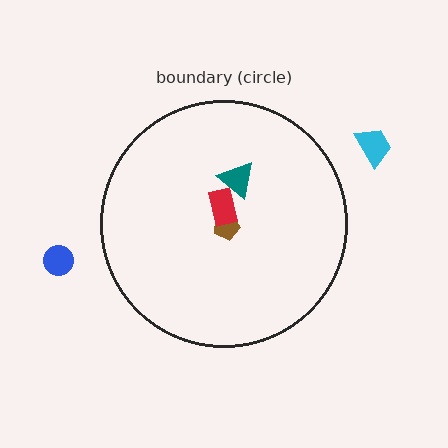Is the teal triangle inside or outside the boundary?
Inside.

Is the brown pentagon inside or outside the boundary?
Inside.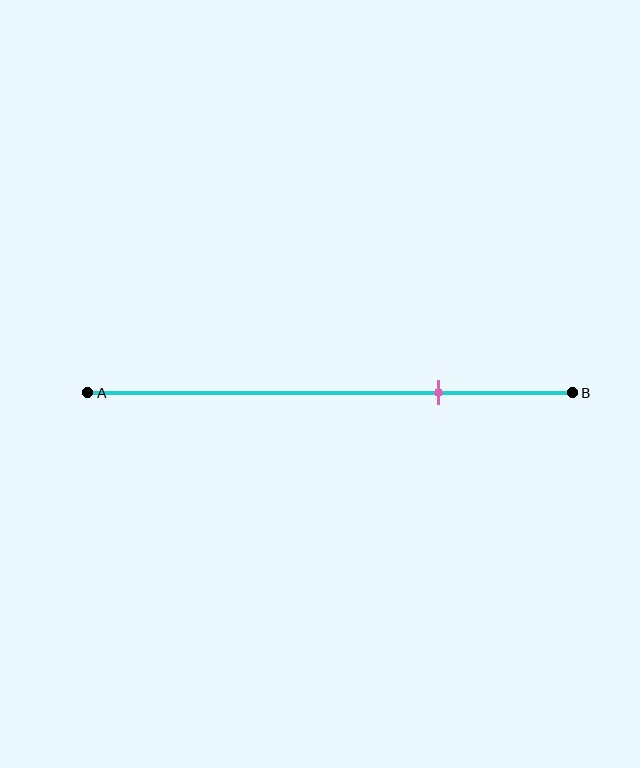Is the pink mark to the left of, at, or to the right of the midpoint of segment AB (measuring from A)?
The pink mark is to the right of the midpoint of segment AB.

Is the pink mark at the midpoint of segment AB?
No, the mark is at about 70% from A, not at the 50% midpoint.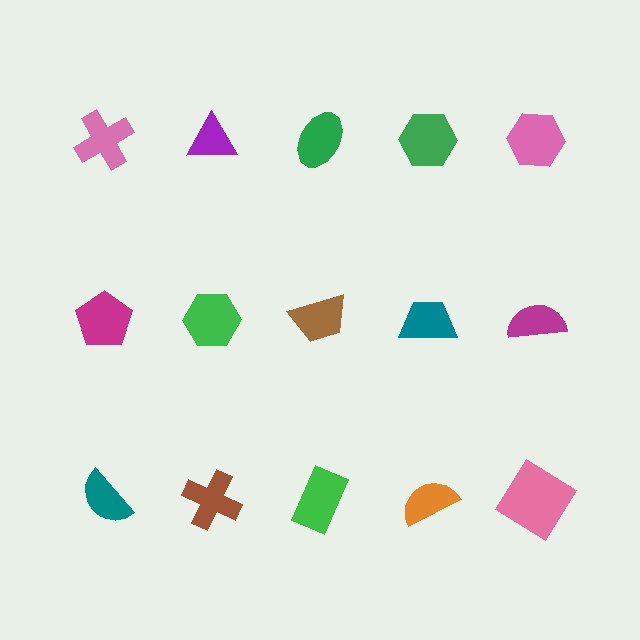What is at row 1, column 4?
A green hexagon.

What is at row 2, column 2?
A green hexagon.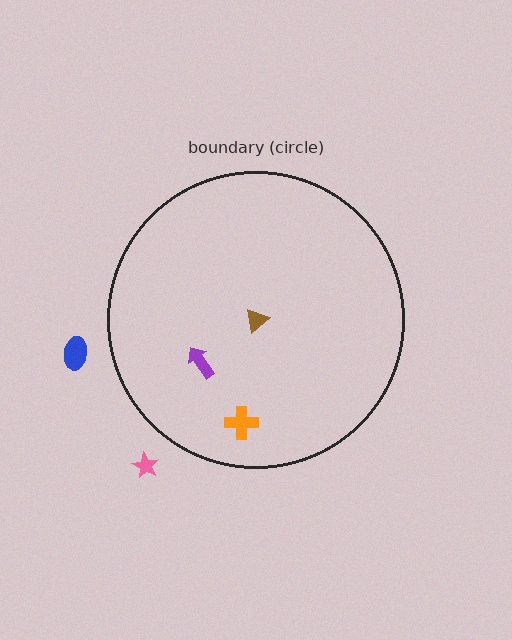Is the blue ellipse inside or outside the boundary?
Outside.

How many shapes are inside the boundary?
3 inside, 2 outside.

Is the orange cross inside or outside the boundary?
Inside.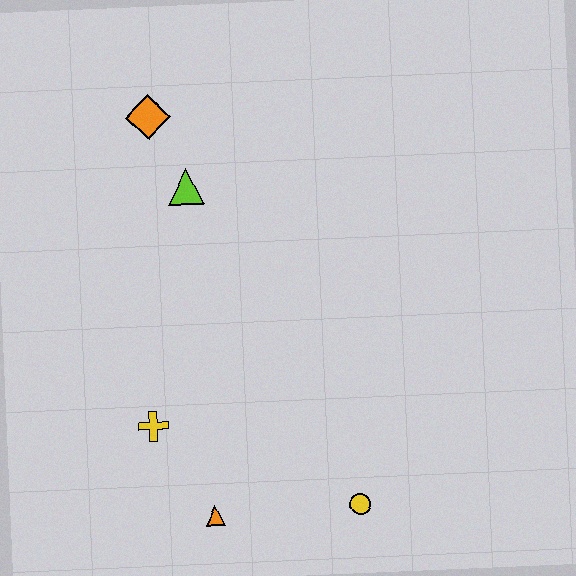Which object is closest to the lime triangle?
The orange diamond is closest to the lime triangle.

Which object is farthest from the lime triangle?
The yellow circle is farthest from the lime triangle.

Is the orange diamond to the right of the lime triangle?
No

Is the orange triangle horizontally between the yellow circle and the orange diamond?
Yes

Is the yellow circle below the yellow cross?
Yes